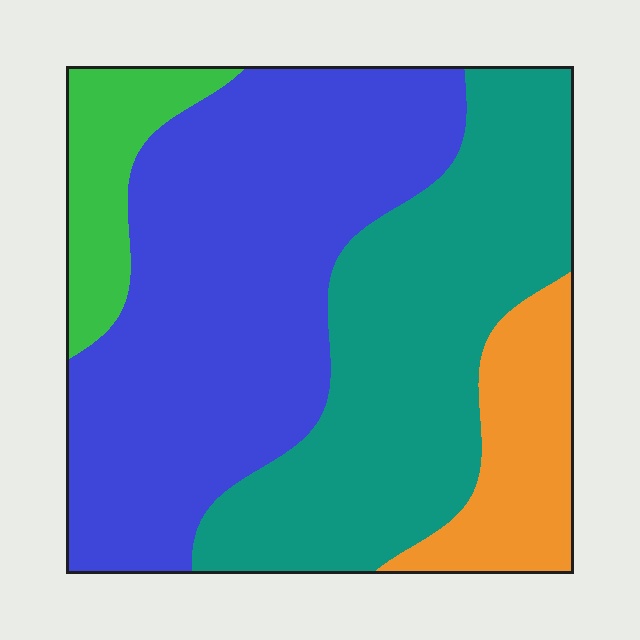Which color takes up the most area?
Blue, at roughly 45%.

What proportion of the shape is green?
Green covers 9% of the shape.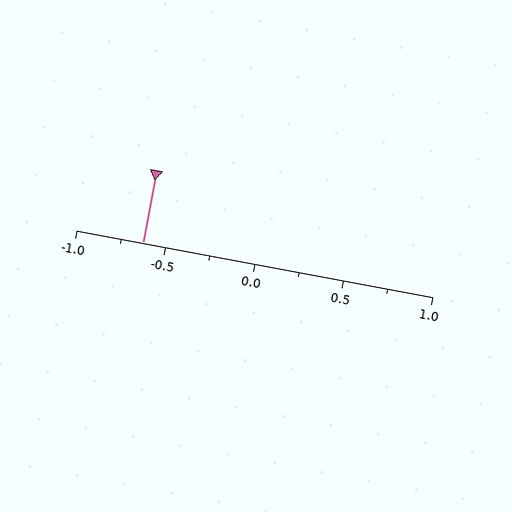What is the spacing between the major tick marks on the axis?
The major ticks are spaced 0.5 apart.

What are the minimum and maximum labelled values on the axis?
The axis runs from -1.0 to 1.0.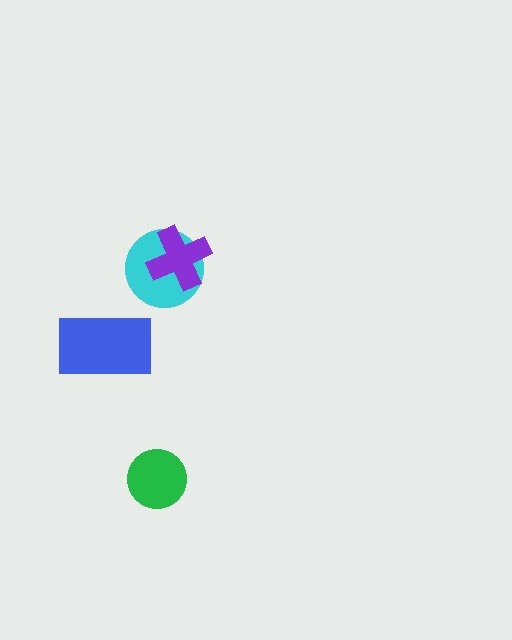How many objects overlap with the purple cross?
1 object overlaps with the purple cross.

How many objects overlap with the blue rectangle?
0 objects overlap with the blue rectangle.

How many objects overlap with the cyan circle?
1 object overlaps with the cyan circle.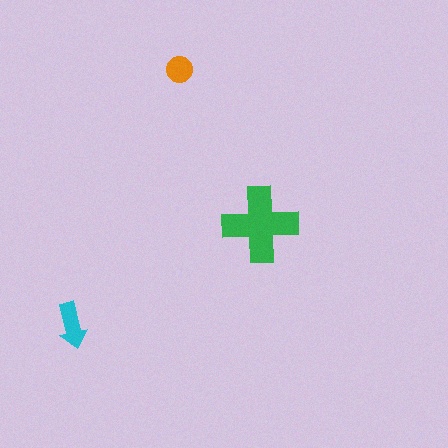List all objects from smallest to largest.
The orange circle, the cyan arrow, the green cross.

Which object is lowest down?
The cyan arrow is bottommost.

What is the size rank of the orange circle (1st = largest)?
3rd.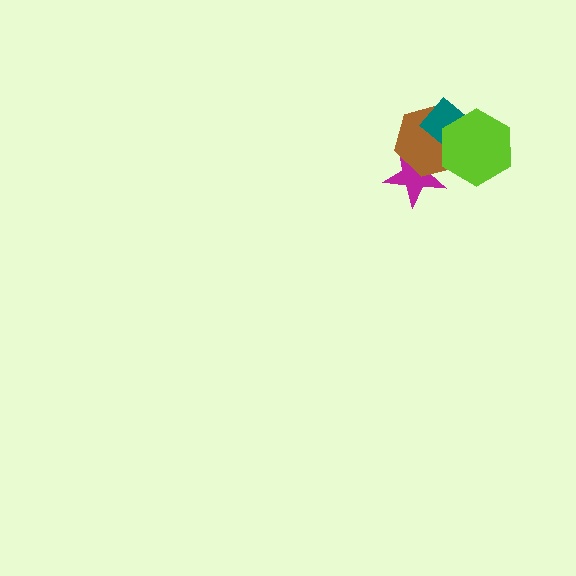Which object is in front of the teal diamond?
The lime hexagon is in front of the teal diamond.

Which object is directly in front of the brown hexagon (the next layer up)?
The teal diamond is directly in front of the brown hexagon.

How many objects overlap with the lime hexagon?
2 objects overlap with the lime hexagon.